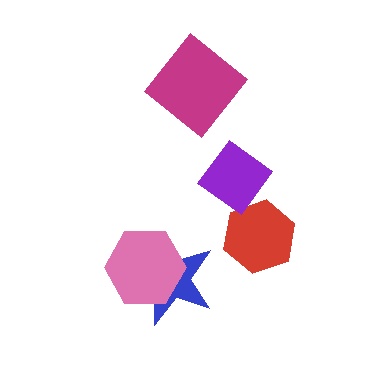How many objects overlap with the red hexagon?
1 object overlaps with the red hexagon.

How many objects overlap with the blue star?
1 object overlaps with the blue star.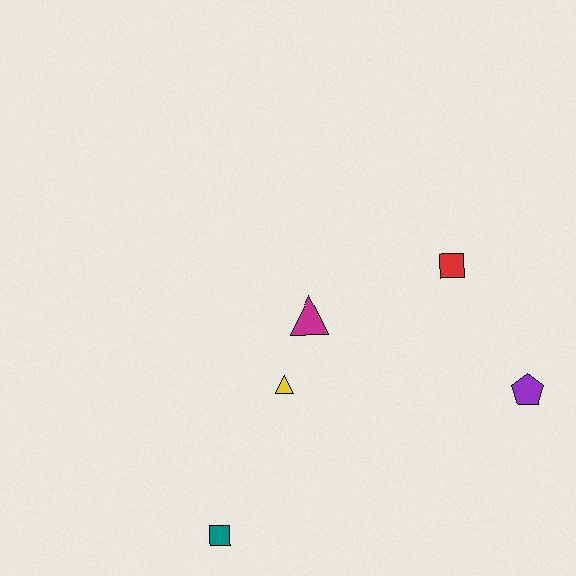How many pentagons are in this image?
There is 1 pentagon.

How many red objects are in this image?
There is 1 red object.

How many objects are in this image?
There are 5 objects.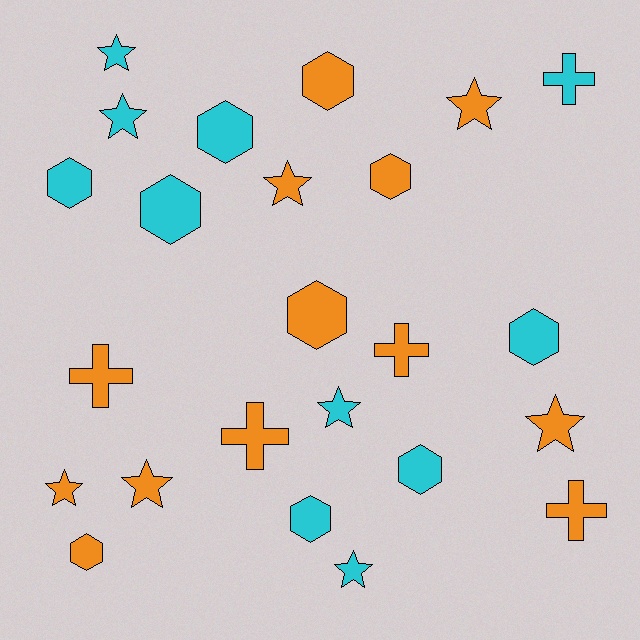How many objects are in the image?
There are 24 objects.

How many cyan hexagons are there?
There are 6 cyan hexagons.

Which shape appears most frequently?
Hexagon, with 10 objects.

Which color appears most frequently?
Orange, with 13 objects.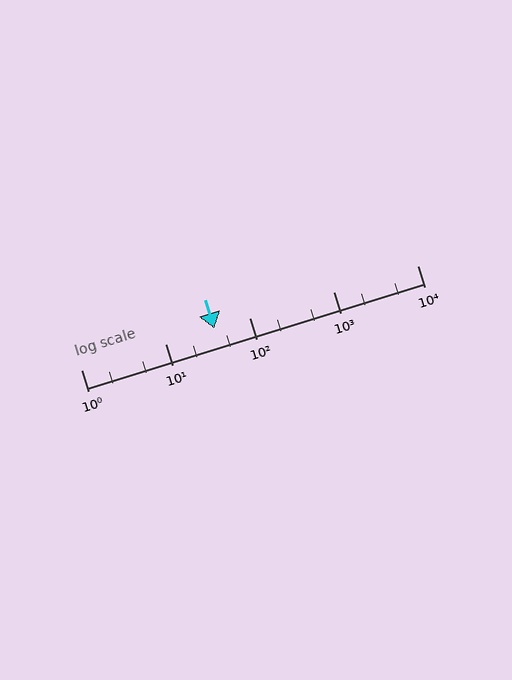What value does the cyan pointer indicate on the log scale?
The pointer indicates approximately 38.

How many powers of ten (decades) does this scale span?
The scale spans 4 decades, from 1 to 10000.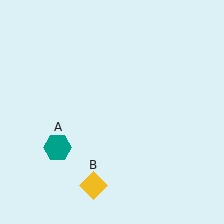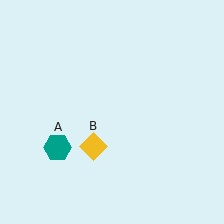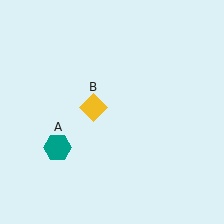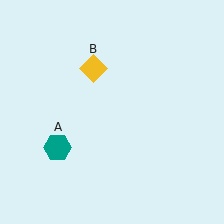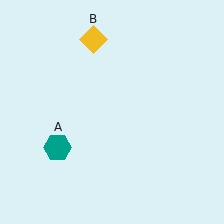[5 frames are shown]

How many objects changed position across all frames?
1 object changed position: yellow diamond (object B).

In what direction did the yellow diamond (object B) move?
The yellow diamond (object B) moved up.